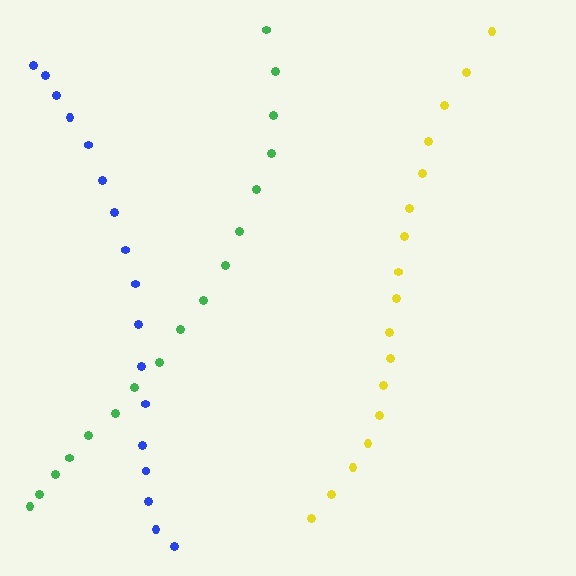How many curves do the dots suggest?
There are 3 distinct paths.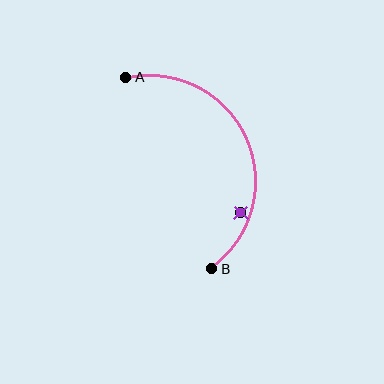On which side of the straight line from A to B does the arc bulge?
The arc bulges to the right of the straight line connecting A and B.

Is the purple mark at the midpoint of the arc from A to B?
No — the purple mark does not lie on the arc at all. It sits slightly inside the curve.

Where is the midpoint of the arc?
The arc midpoint is the point on the curve farthest from the straight line joining A and B. It sits to the right of that line.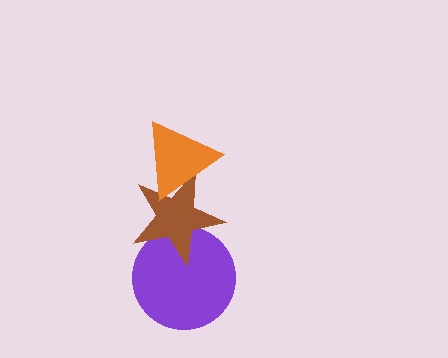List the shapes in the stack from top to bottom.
From top to bottom: the orange triangle, the brown star, the purple circle.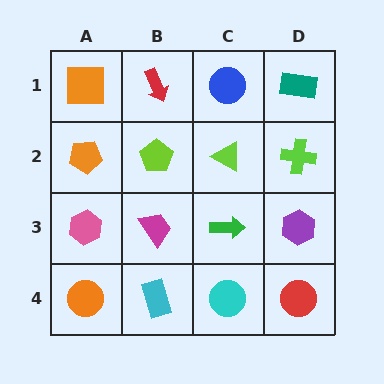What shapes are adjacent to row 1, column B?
A lime pentagon (row 2, column B), an orange square (row 1, column A), a blue circle (row 1, column C).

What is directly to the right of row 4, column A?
A cyan rectangle.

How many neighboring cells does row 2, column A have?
3.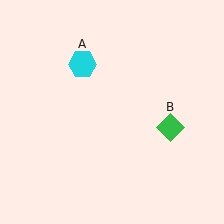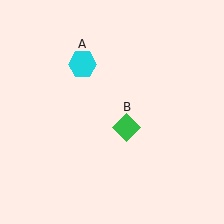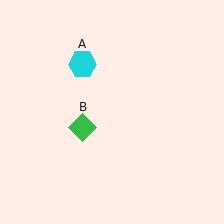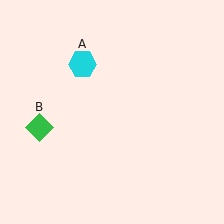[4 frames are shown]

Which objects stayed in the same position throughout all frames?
Cyan hexagon (object A) remained stationary.